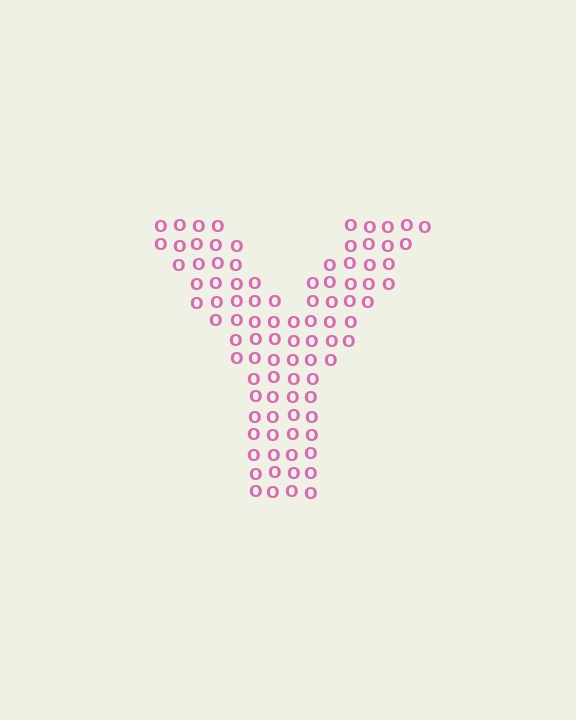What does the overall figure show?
The overall figure shows the letter Y.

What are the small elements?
The small elements are letter O's.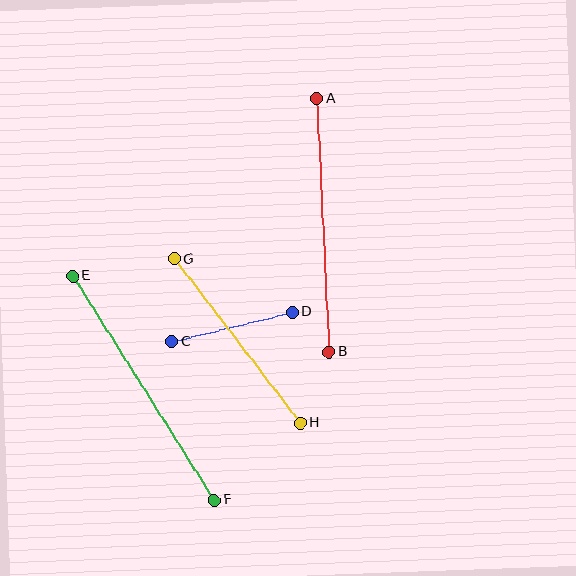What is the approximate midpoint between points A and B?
The midpoint is at approximately (323, 225) pixels.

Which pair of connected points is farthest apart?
Points E and F are farthest apart.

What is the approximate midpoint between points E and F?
The midpoint is at approximately (144, 388) pixels.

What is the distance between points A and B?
The distance is approximately 254 pixels.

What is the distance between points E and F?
The distance is approximately 265 pixels.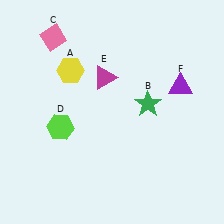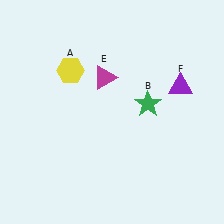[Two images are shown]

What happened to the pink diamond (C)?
The pink diamond (C) was removed in Image 2. It was in the top-left area of Image 1.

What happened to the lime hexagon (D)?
The lime hexagon (D) was removed in Image 2. It was in the bottom-left area of Image 1.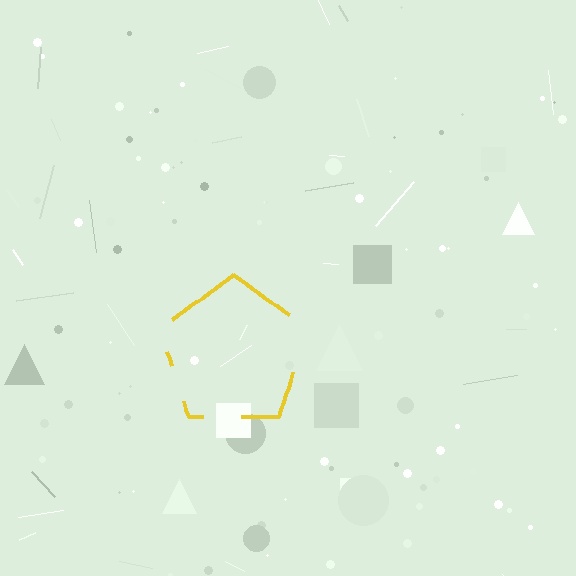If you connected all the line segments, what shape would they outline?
They would outline a pentagon.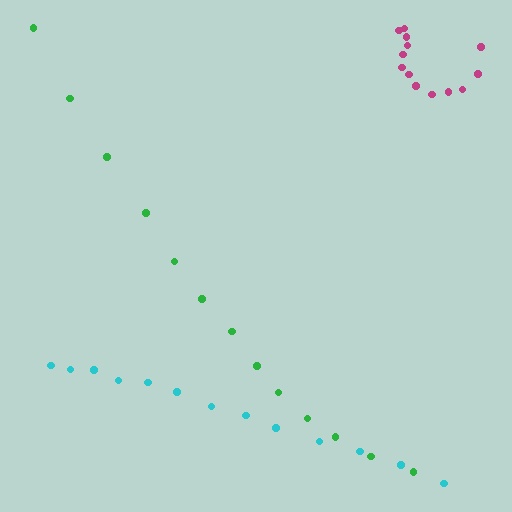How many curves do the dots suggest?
There are 3 distinct paths.